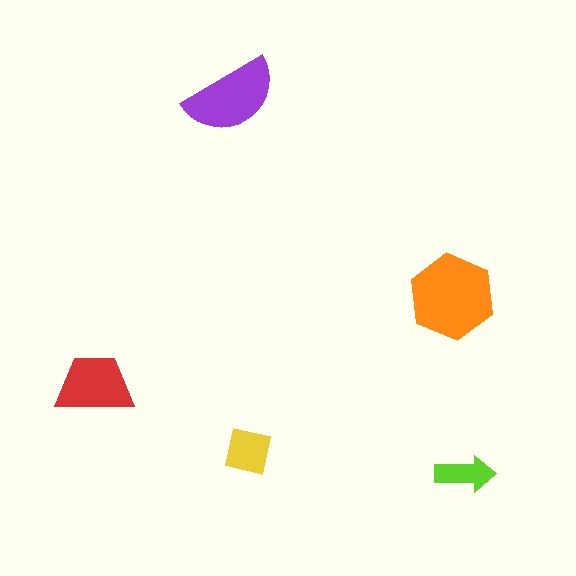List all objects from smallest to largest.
The lime arrow, the yellow square, the red trapezoid, the purple semicircle, the orange hexagon.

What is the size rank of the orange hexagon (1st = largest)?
1st.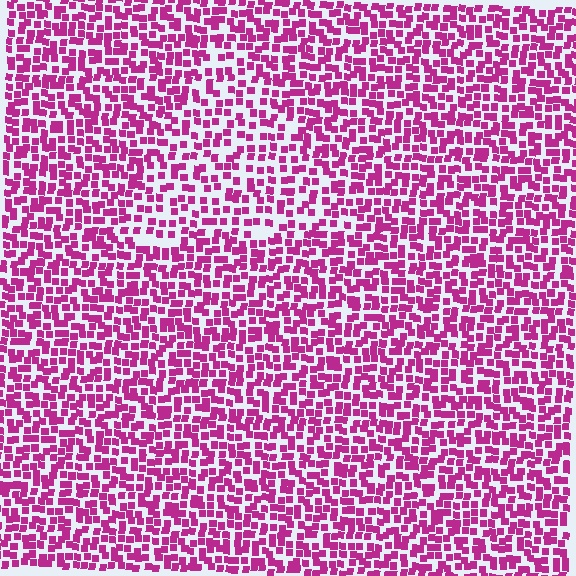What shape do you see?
I see a triangle.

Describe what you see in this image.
The image contains small magenta elements arranged at two different densities. A triangle-shaped region is visible where the elements are less densely packed than the surrounding area.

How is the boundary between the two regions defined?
The boundary is defined by a change in element density (approximately 1.5x ratio). All elements are the same color, size, and shape.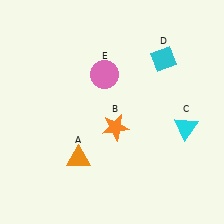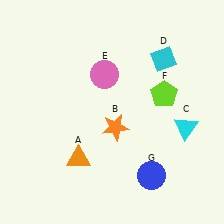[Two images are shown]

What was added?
A lime pentagon (F), a blue circle (G) were added in Image 2.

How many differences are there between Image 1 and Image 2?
There are 2 differences between the two images.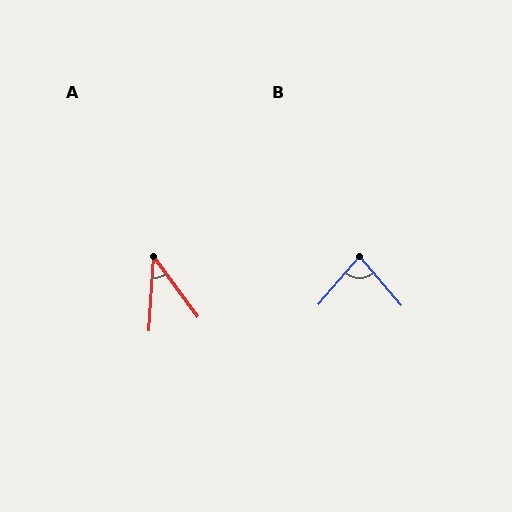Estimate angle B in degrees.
Approximately 81 degrees.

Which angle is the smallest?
A, at approximately 40 degrees.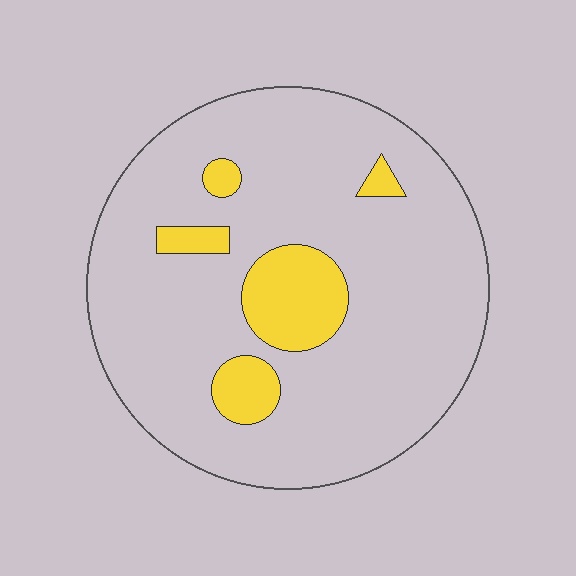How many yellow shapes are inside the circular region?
5.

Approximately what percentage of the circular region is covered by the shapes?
Approximately 15%.